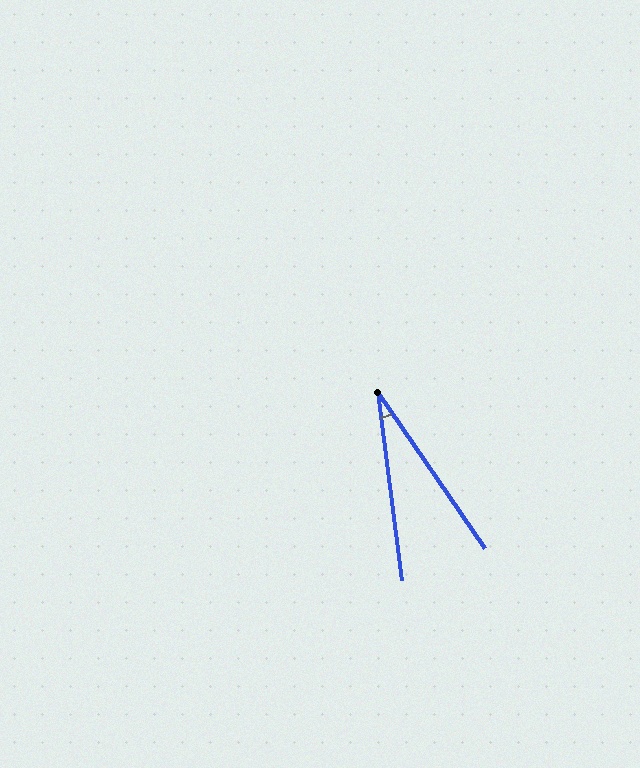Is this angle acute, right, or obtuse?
It is acute.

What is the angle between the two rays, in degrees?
Approximately 27 degrees.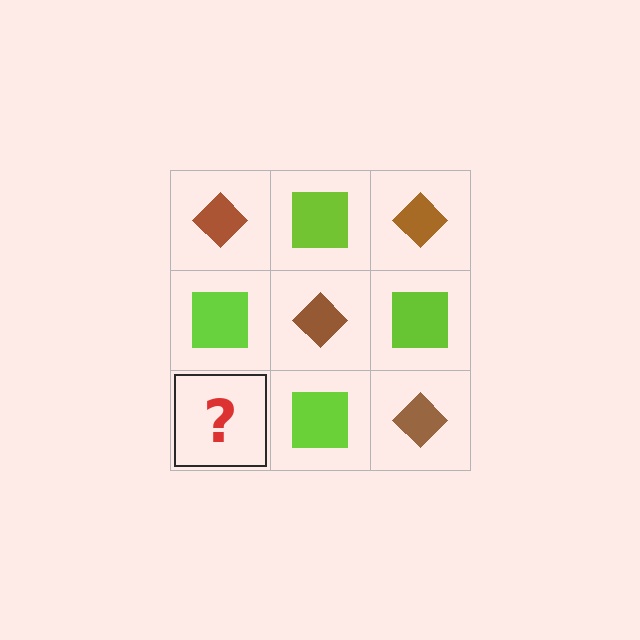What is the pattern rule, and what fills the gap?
The rule is that it alternates brown diamond and lime square in a checkerboard pattern. The gap should be filled with a brown diamond.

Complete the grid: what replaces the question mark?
The question mark should be replaced with a brown diamond.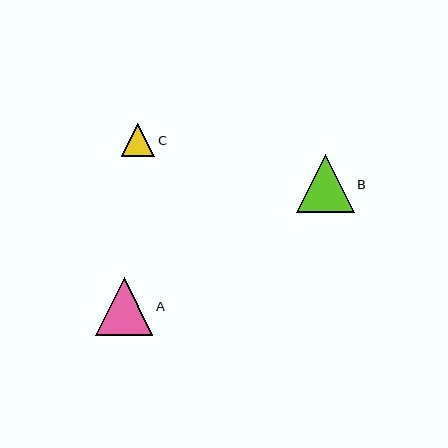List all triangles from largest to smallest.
From largest to smallest: B, A, C.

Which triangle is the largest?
Triangle B is the largest with a size of approximately 58 pixels.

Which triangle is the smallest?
Triangle C is the smallest with a size of approximately 33 pixels.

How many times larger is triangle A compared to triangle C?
Triangle A is approximately 1.7 times the size of triangle C.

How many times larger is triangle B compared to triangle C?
Triangle B is approximately 1.8 times the size of triangle C.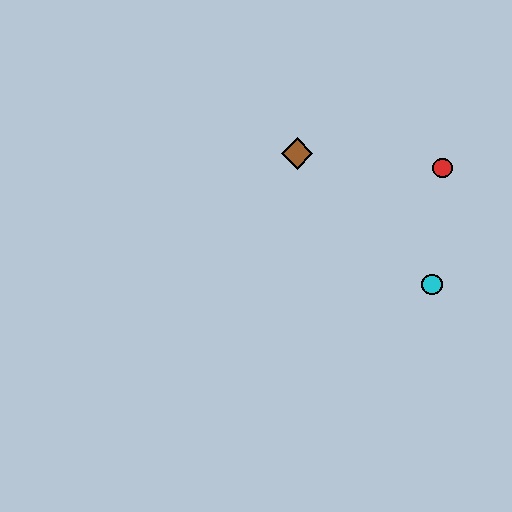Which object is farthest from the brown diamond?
The cyan circle is farthest from the brown diamond.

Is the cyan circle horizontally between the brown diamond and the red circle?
Yes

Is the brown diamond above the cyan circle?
Yes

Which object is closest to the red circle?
The cyan circle is closest to the red circle.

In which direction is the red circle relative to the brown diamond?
The red circle is to the right of the brown diamond.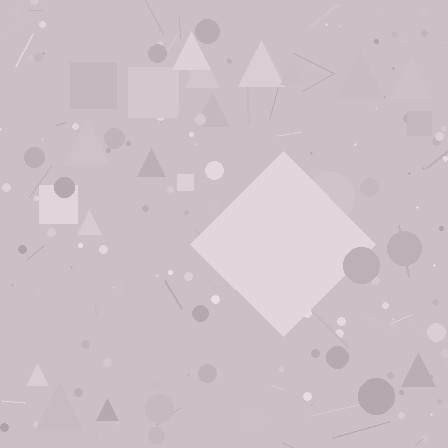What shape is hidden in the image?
A diamond is hidden in the image.